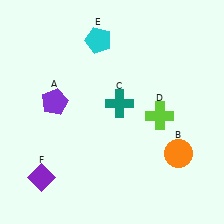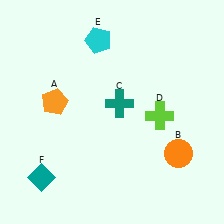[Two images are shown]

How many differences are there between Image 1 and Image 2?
There are 2 differences between the two images.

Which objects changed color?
A changed from purple to orange. F changed from purple to teal.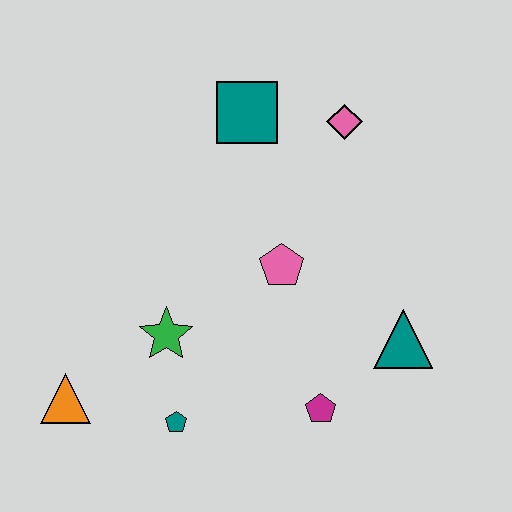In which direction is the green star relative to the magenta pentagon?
The green star is to the left of the magenta pentagon.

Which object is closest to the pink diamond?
The teal square is closest to the pink diamond.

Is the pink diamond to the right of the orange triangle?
Yes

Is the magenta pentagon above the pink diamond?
No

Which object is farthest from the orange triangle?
The pink diamond is farthest from the orange triangle.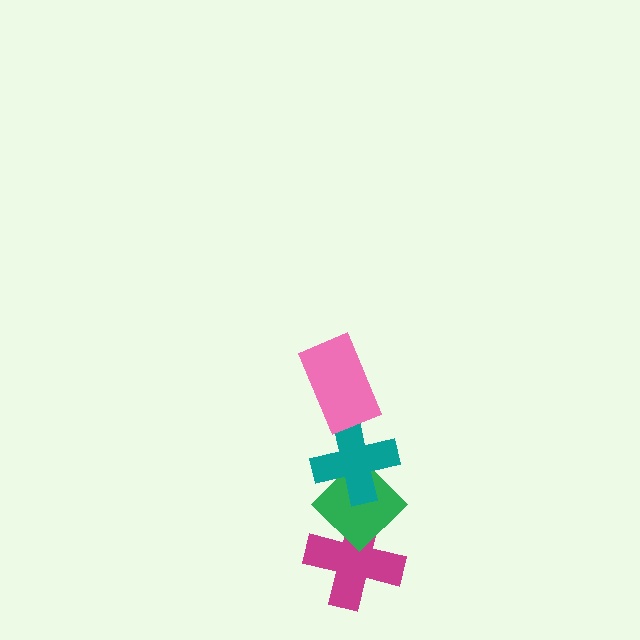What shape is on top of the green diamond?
The teal cross is on top of the green diamond.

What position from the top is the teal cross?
The teal cross is 2nd from the top.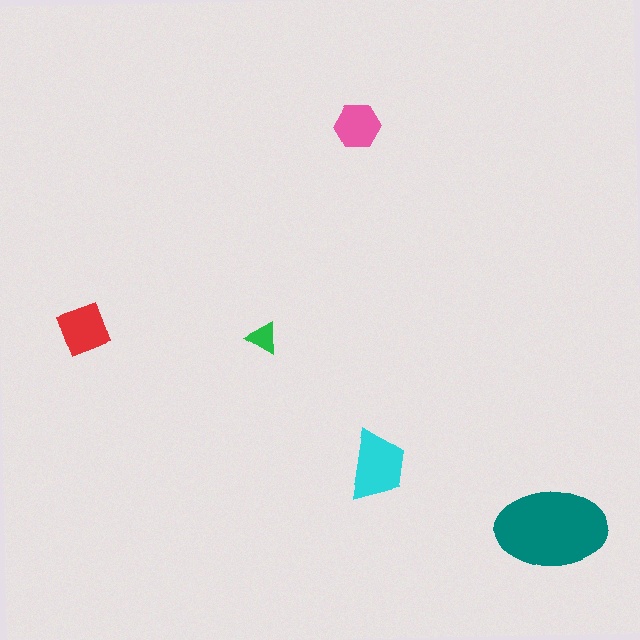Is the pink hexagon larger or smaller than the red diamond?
Smaller.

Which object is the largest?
The teal ellipse.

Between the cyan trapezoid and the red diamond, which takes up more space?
The cyan trapezoid.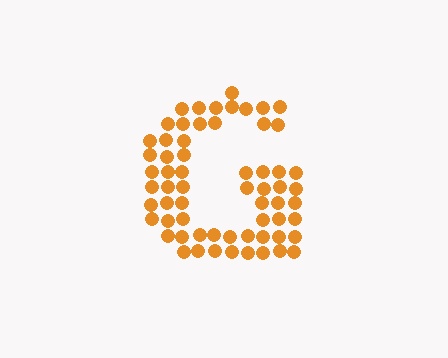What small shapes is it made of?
It is made of small circles.